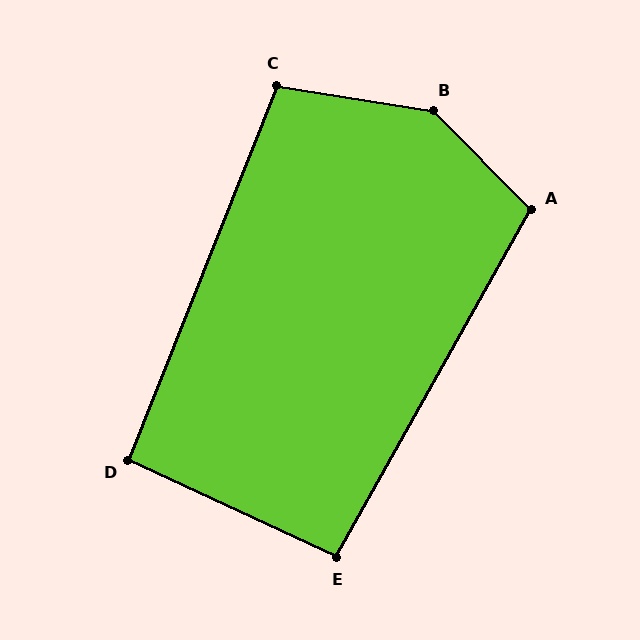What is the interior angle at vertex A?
Approximately 106 degrees (obtuse).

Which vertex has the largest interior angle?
B, at approximately 144 degrees.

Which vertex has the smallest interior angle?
D, at approximately 93 degrees.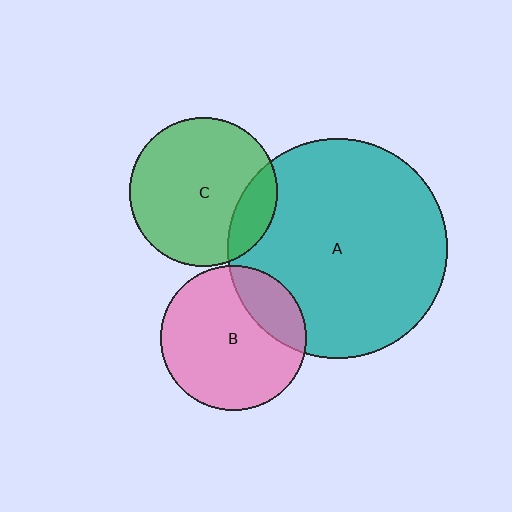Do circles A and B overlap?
Yes.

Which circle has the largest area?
Circle A (teal).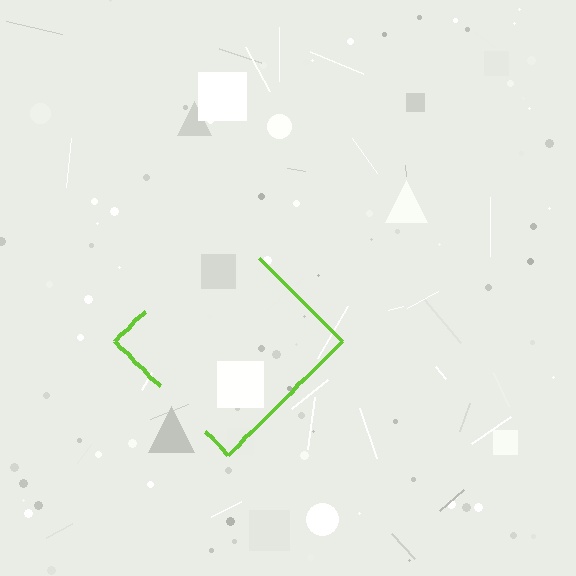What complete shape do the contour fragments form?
The contour fragments form a diamond.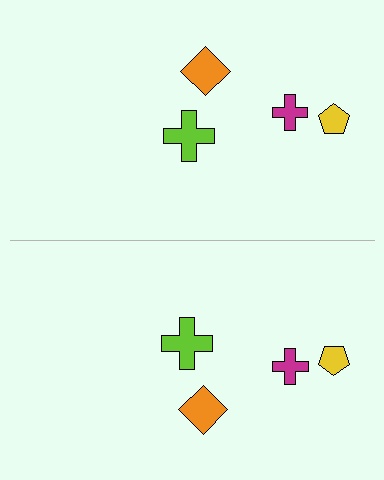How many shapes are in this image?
There are 8 shapes in this image.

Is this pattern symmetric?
Yes, this pattern has bilateral (reflection) symmetry.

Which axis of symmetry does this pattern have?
The pattern has a horizontal axis of symmetry running through the center of the image.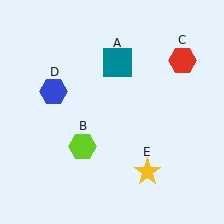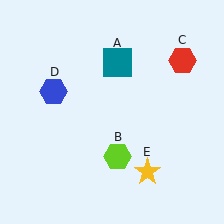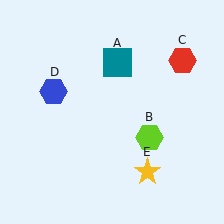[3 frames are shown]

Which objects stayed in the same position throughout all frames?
Teal square (object A) and red hexagon (object C) and blue hexagon (object D) and yellow star (object E) remained stationary.